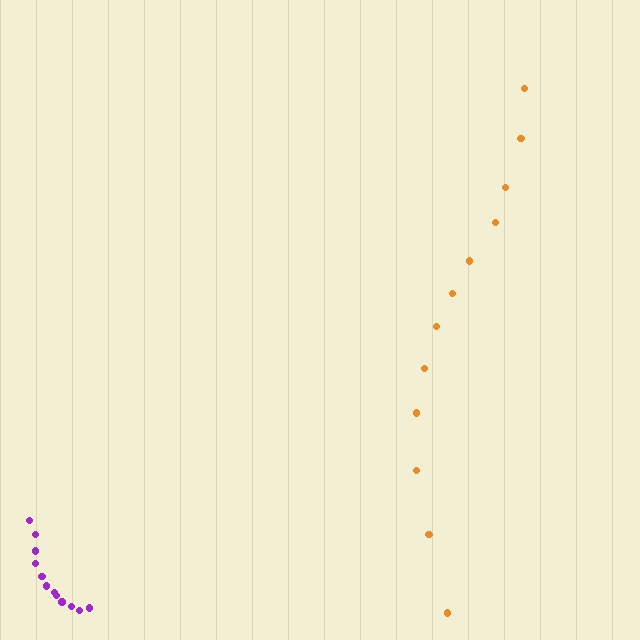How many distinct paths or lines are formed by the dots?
There are 2 distinct paths.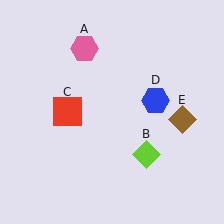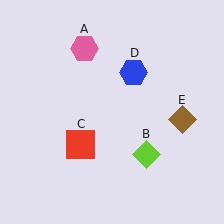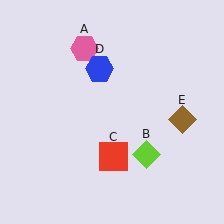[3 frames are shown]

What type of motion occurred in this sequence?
The red square (object C), blue hexagon (object D) rotated counterclockwise around the center of the scene.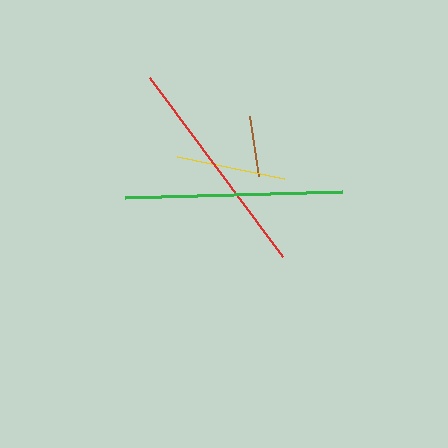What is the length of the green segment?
The green segment is approximately 217 pixels long.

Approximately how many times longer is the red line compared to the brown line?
The red line is approximately 3.7 times the length of the brown line.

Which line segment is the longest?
The red line is the longest at approximately 223 pixels.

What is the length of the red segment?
The red segment is approximately 223 pixels long.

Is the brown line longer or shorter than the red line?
The red line is longer than the brown line.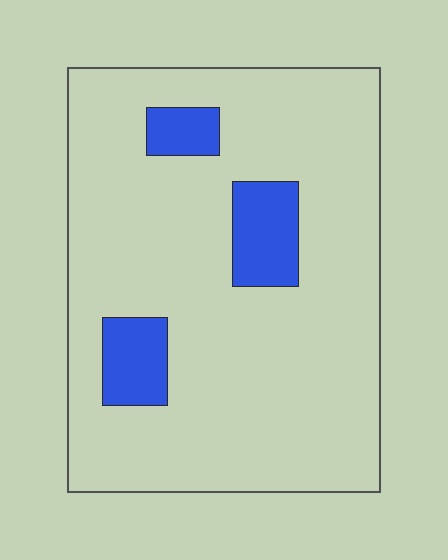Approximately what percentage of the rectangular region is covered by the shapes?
Approximately 10%.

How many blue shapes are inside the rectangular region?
3.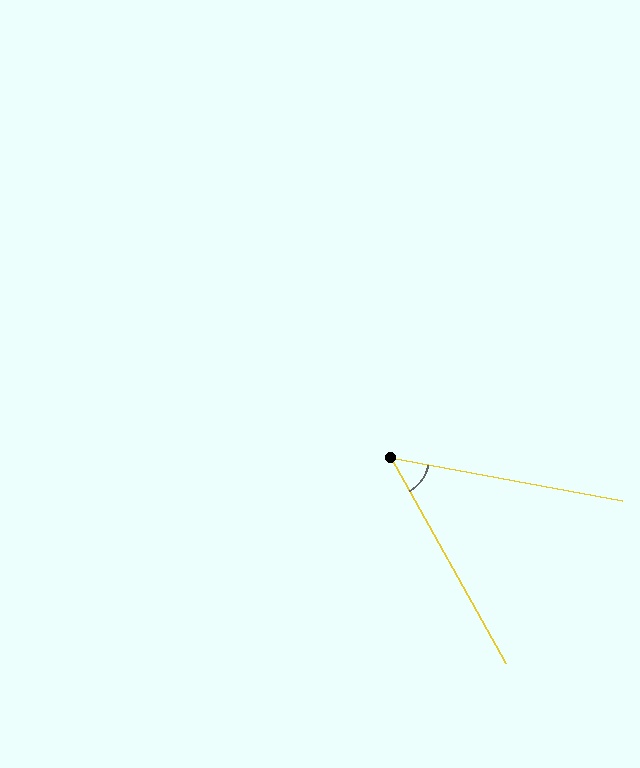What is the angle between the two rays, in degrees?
Approximately 50 degrees.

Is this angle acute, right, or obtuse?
It is acute.